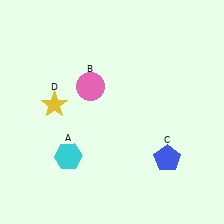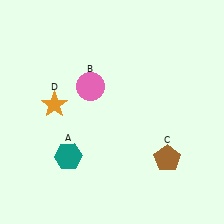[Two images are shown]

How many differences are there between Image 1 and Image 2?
There are 3 differences between the two images.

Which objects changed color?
A changed from cyan to teal. C changed from blue to brown. D changed from yellow to orange.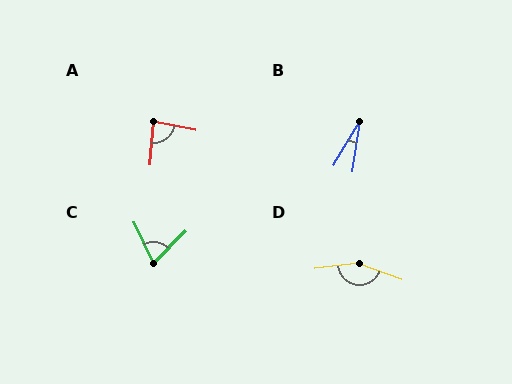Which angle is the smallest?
B, at approximately 23 degrees.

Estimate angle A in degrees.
Approximately 83 degrees.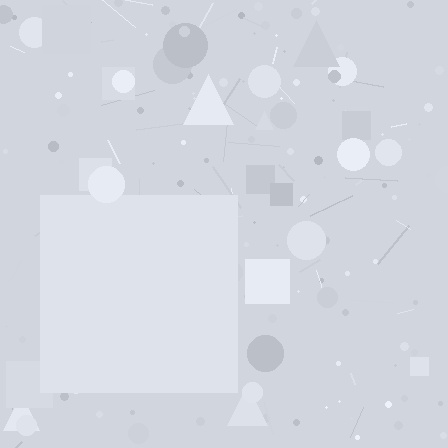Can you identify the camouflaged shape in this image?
The camouflaged shape is a square.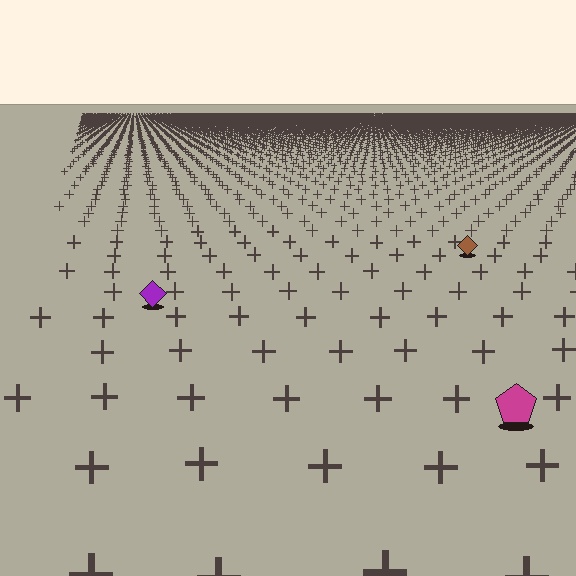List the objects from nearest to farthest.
From nearest to farthest: the magenta pentagon, the purple diamond, the brown diamond.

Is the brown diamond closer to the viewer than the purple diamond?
No. The purple diamond is closer — you can tell from the texture gradient: the ground texture is coarser near it.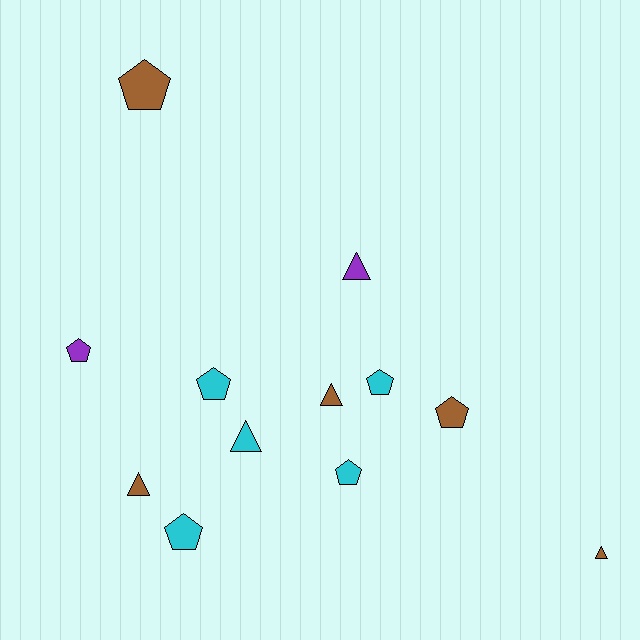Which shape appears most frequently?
Pentagon, with 7 objects.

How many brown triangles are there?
There are 3 brown triangles.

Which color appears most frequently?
Brown, with 5 objects.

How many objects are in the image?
There are 12 objects.